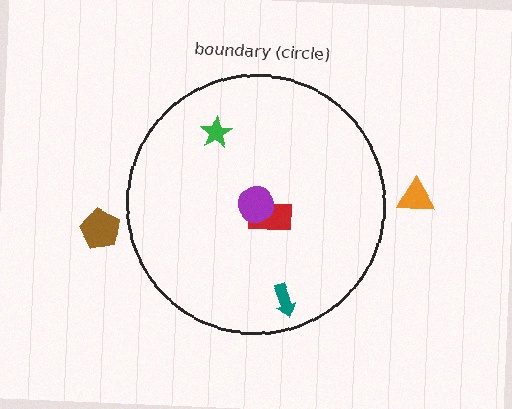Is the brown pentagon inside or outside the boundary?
Outside.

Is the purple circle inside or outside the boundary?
Inside.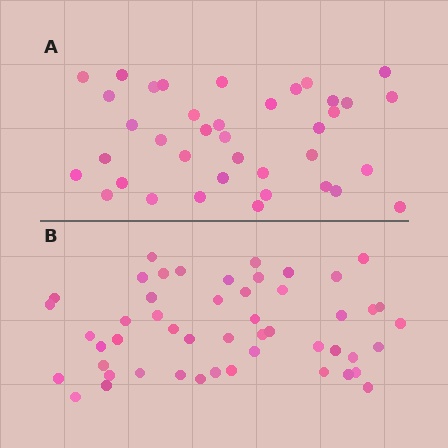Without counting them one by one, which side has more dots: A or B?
Region B (the bottom region) has more dots.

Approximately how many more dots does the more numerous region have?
Region B has roughly 12 or so more dots than region A.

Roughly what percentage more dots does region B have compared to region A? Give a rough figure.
About 30% more.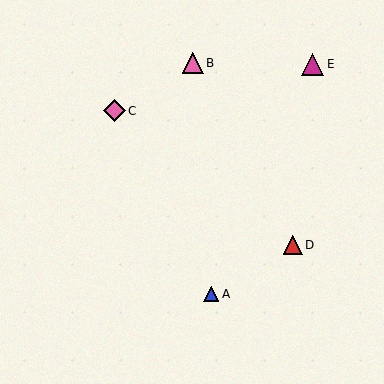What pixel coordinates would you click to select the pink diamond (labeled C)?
Click at (114, 111) to select the pink diamond C.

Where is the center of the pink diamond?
The center of the pink diamond is at (114, 111).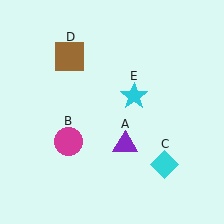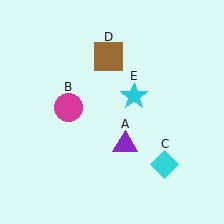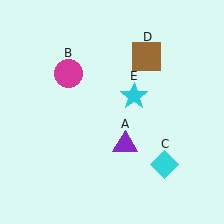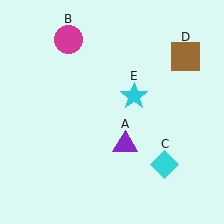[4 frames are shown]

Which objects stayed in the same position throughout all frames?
Purple triangle (object A) and cyan diamond (object C) and cyan star (object E) remained stationary.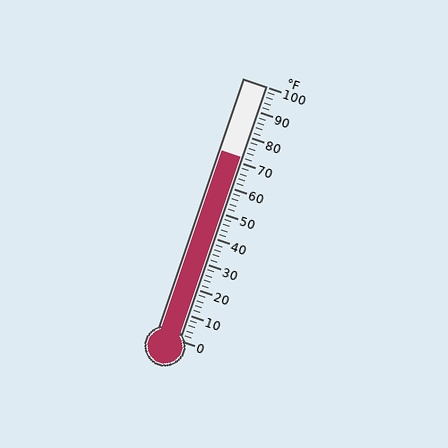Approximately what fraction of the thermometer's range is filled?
The thermometer is filled to approximately 70% of its range.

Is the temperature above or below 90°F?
The temperature is below 90°F.